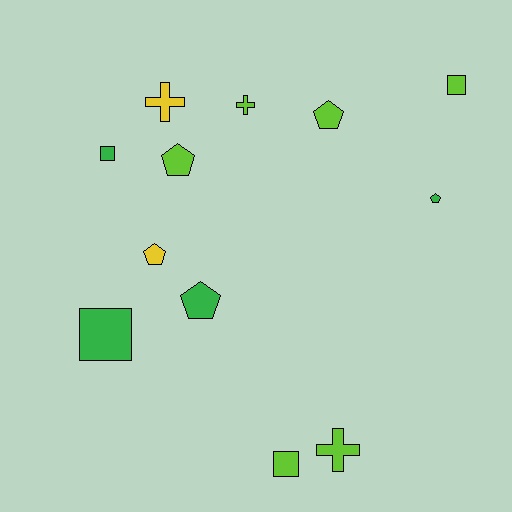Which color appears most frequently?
Lime, with 6 objects.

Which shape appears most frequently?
Pentagon, with 5 objects.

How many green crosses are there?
There are no green crosses.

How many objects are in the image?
There are 12 objects.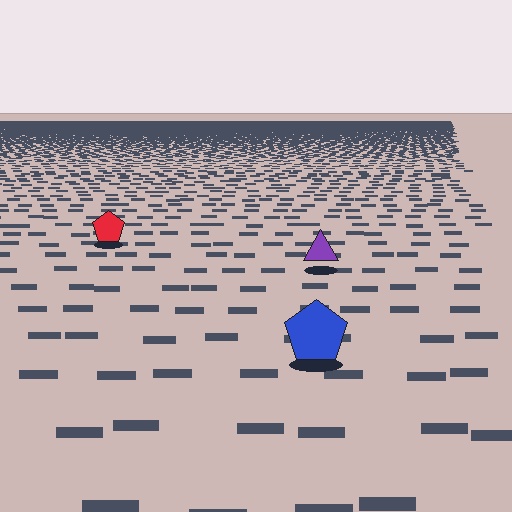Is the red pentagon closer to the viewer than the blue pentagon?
No. The blue pentagon is closer — you can tell from the texture gradient: the ground texture is coarser near it.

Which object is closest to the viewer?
The blue pentagon is closest. The texture marks near it are larger and more spread out.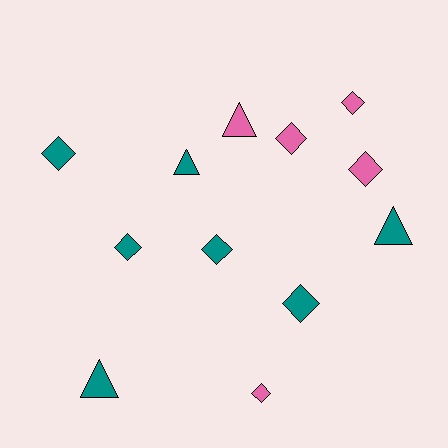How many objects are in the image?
There are 12 objects.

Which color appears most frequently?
Teal, with 7 objects.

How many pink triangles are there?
There is 1 pink triangle.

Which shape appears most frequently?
Diamond, with 8 objects.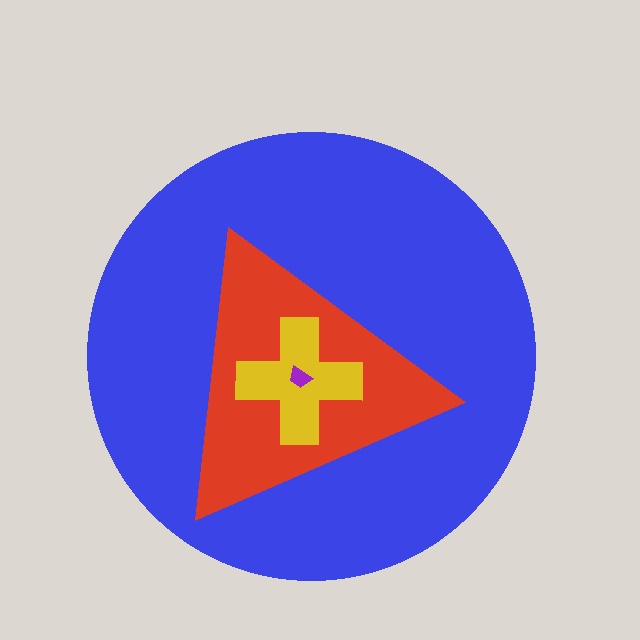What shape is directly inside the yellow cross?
The purple trapezoid.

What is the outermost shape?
The blue circle.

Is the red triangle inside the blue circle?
Yes.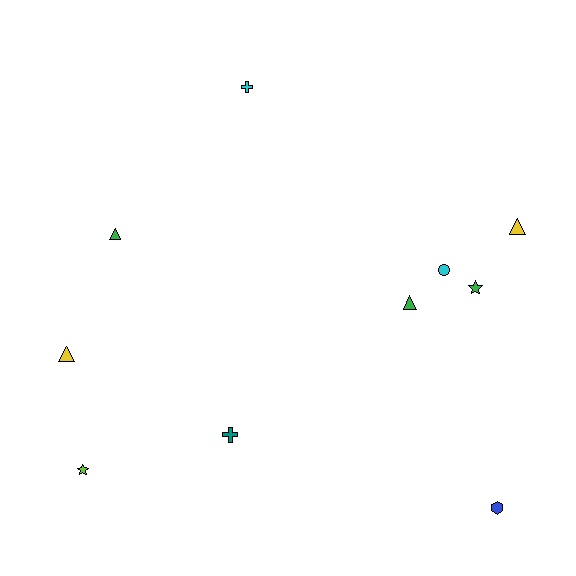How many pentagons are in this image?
There are no pentagons.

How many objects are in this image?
There are 10 objects.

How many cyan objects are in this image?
There are 2 cyan objects.